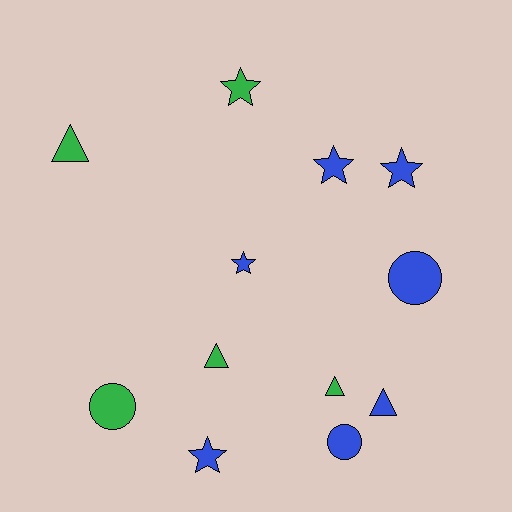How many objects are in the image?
There are 12 objects.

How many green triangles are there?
There are 3 green triangles.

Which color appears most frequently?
Blue, with 7 objects.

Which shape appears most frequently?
Star, with 5 objects.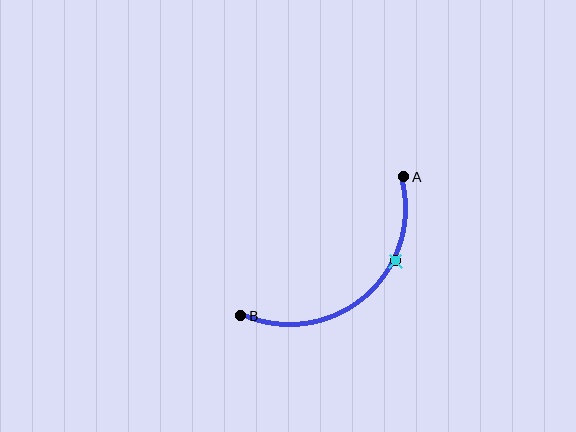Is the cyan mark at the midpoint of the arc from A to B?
No. The cyan mark lies on the arc but is closer to endpoint A. The arc midpoint would be at the point on the curve equidistant along the arc from both A and B.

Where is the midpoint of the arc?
The arc midpoint is the point on the curve farthest from the straight line joining A and B. It sits below and to the right of that line.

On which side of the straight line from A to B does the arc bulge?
The arc bulges below and to the right of the straight line connecting A and B.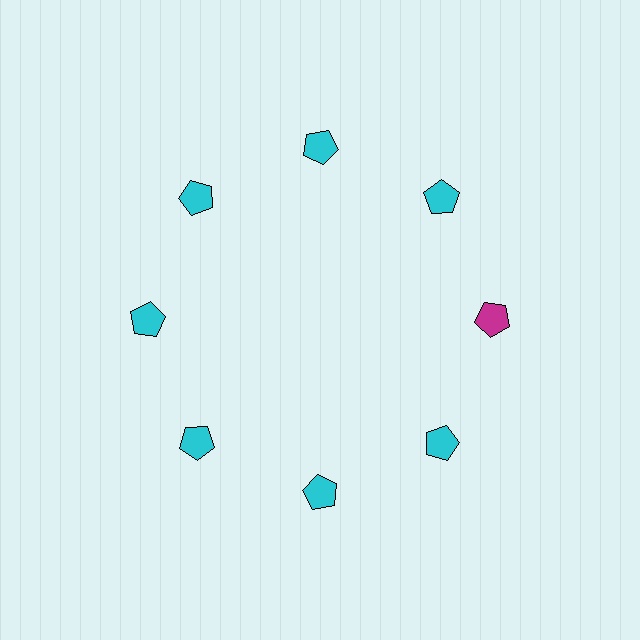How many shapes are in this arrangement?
There are 8 shapes arranged in a ring pattern.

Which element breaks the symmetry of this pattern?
The magenta pentagon at roughly the 3 o'clock position breaks the symmetry. All other shapes are cyan pentagons.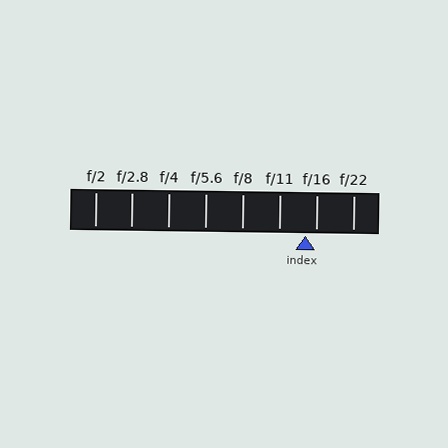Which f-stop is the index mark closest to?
The index mark is closest to f/16.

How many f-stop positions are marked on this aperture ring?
There are 8 f-stop positions marked.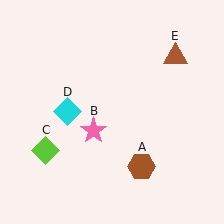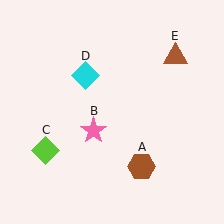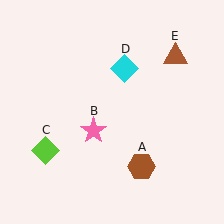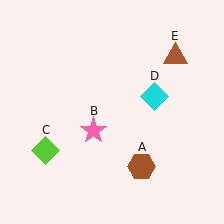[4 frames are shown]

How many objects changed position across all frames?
1 object changed position: cyan diamond (object D).